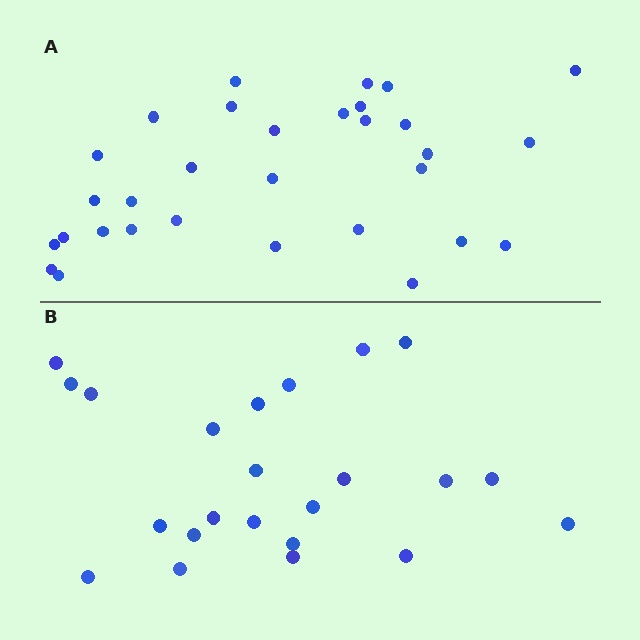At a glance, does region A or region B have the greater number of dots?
Region A (the top region) has more dots.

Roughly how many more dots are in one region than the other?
Region A has roughly 8 or so more dots than region B.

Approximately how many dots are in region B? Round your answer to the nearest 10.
About 20 dots. (The exact count is 23, which rounds to 20.)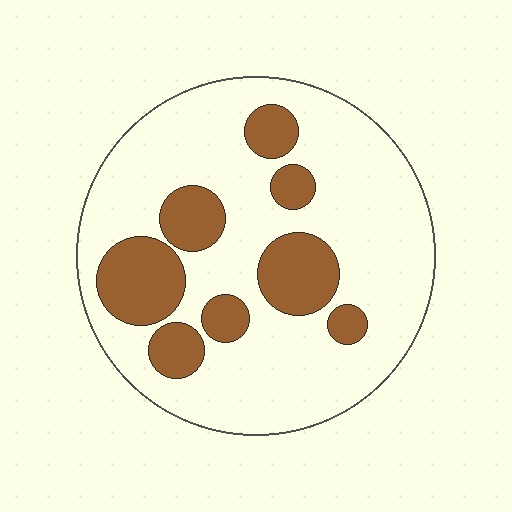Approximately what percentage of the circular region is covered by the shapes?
Approximately 25%.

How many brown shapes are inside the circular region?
8.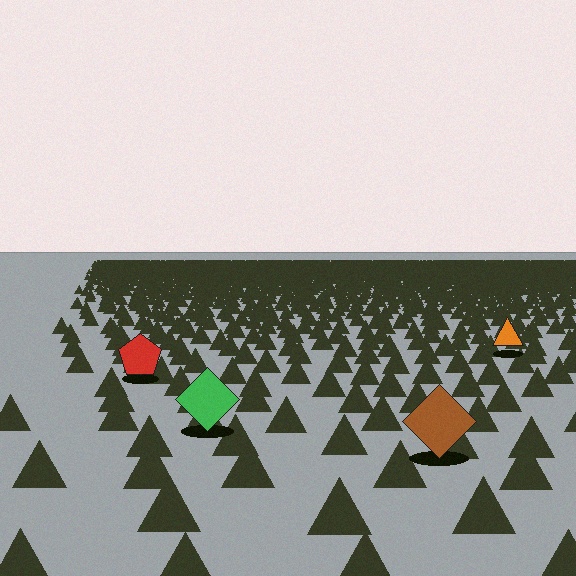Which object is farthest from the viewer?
The orange triangle is farthest from the viewer. It appears smaller and the ground texture around it is denser.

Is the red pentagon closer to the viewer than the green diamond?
No. The green diamond is closer — you can tell from the texture gradient: the ground texture is coarser near it.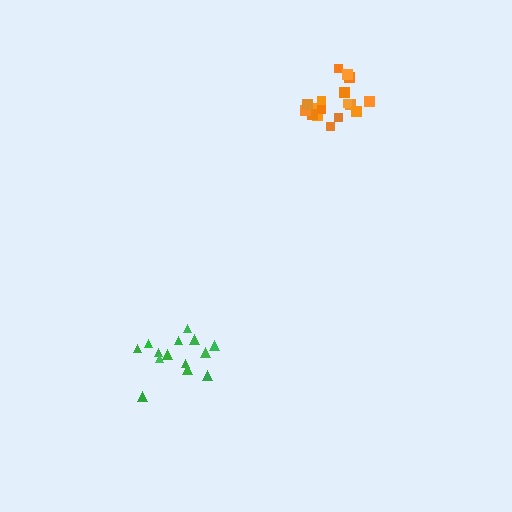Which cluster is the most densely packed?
Orange.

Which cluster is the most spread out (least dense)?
Green.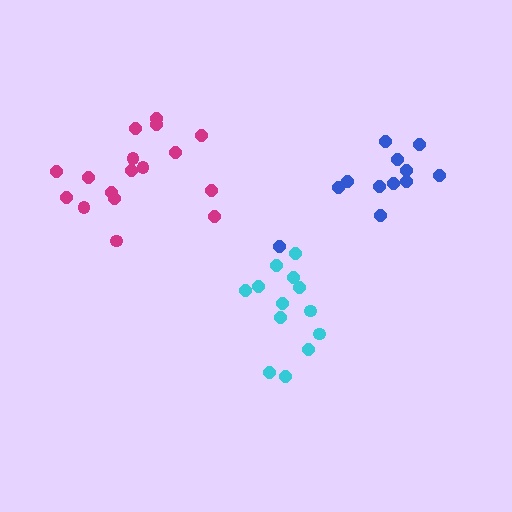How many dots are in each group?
Group 1: 13 dots, Group 2: 17 dots, Group 3: 12 dots (42 total).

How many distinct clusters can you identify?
There are 3 distinct clusters.